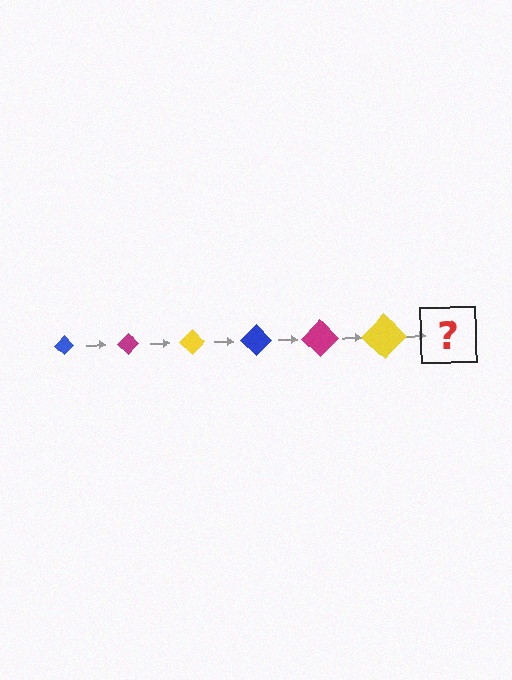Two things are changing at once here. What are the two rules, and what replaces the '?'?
The two rules are that the diamond grows larger each step and the color cycles through blue, magenta, and yellow. The '?' should be a blue diamond, larger than the previous one.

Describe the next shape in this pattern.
It should be a blue diamond, larger than the previous one.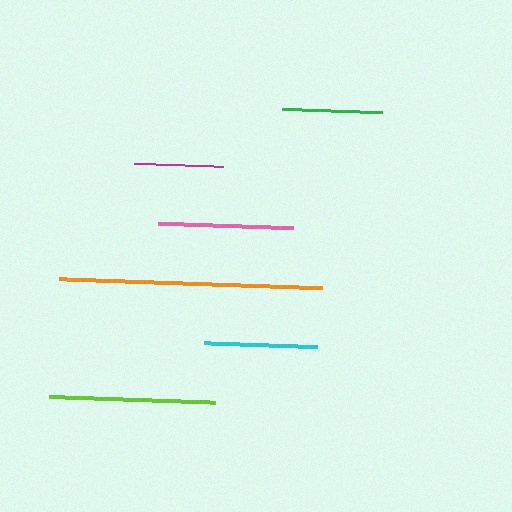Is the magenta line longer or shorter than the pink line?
The pink line is longer than the magenta line.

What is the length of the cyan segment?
The cyan segment is approximately 113 pixels long.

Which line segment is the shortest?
The magenta line is the shortest at approximately 90 pixels.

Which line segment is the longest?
The orange line is the longest at approximately 263 pixels.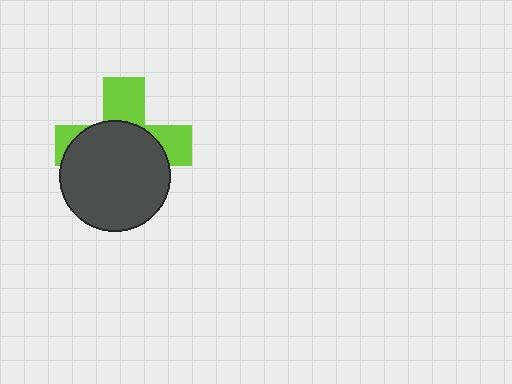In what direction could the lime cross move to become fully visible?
The lime cross could move up. That would shift it out from behind the dark gray circle entirely.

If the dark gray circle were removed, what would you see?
You would see the complete lime cross.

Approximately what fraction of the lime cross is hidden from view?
Roughly 61% of the lime cross is hidden behind the dark gray circle.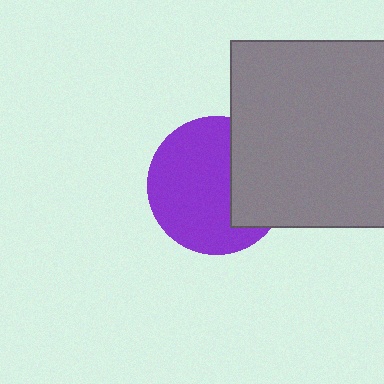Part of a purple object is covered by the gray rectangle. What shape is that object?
It is a circle.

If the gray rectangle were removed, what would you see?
You would see the complete purple circle.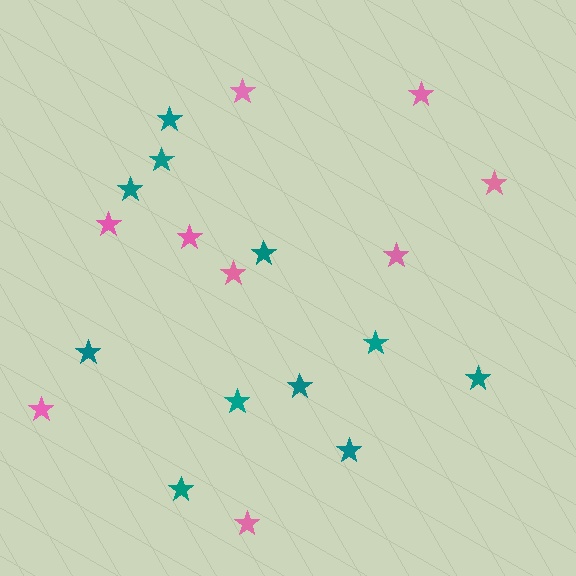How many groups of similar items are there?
There are 2 groups: one group of teal stars (11) and one group of pink stars (9).